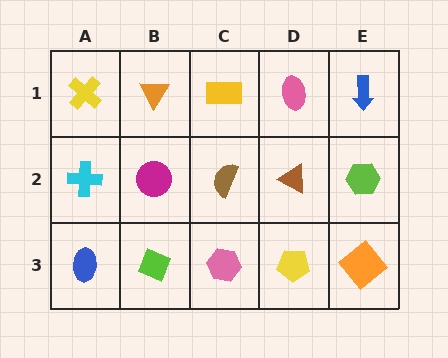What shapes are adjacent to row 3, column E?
A lime hexagon (row 2, column E), a yellow pentagon (row 3, column D).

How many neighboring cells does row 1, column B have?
3.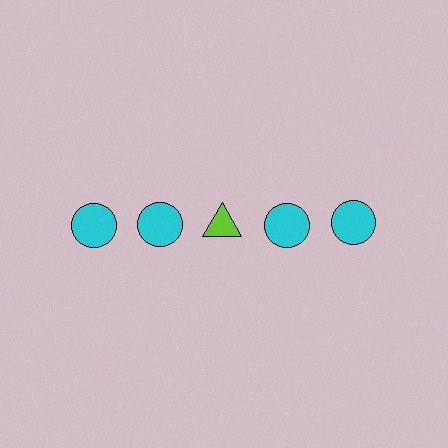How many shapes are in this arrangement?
There are 5 shapes arranged in a grid pattern.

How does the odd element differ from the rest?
It differs in both color (lime instead of cyan) and shape (triangle instead of circle).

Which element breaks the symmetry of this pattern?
The lime triangle in the top row, center column breaks the symmetry. All other shapes are cyan circles.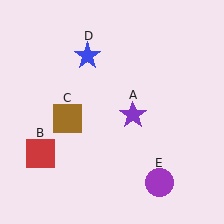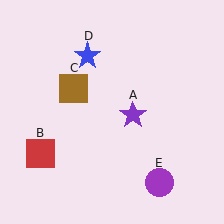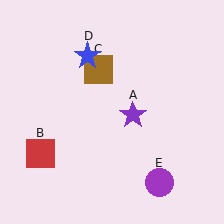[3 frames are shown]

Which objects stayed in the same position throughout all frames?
Purple star (object A) and red square (object B) and blue star (object D) and purple circle (object E) remained stationary.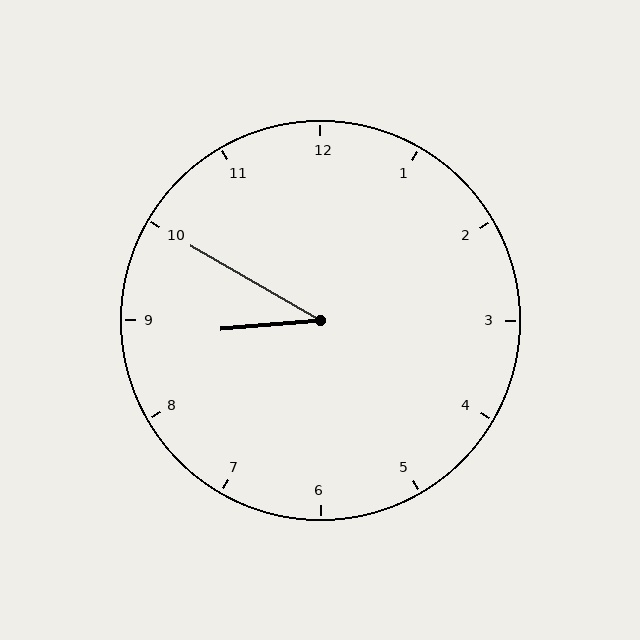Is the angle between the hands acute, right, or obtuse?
It is acute.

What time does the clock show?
8:50.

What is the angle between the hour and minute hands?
Approximately 35 degrees.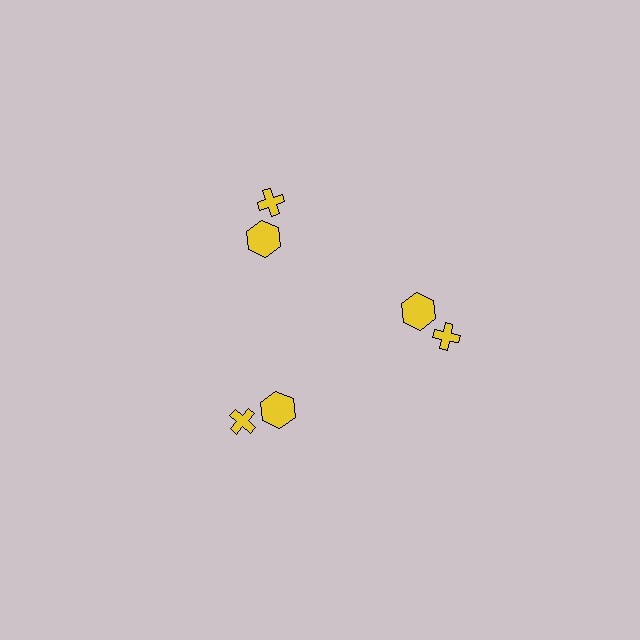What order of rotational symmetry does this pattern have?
This pattern has 3-fold rotational symmetry.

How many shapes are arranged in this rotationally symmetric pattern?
There are 6 shapes, arranged in 3 groups of 2.